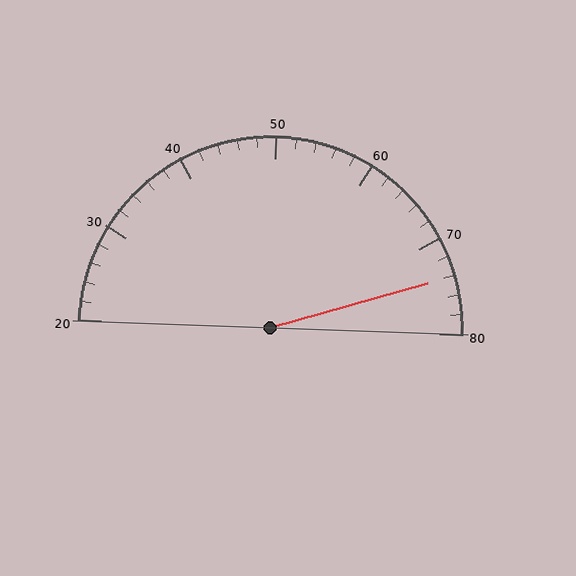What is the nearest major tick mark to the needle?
The nearest major tick mark is 70.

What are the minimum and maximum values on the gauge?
The gauge ranges from 20 to 80.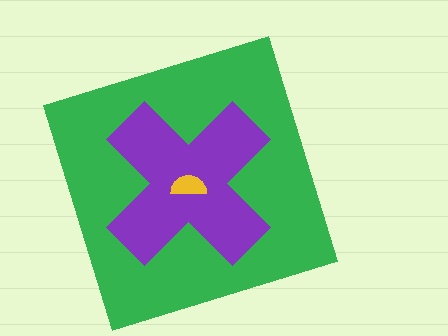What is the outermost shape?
The green square.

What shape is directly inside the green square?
The purple cross.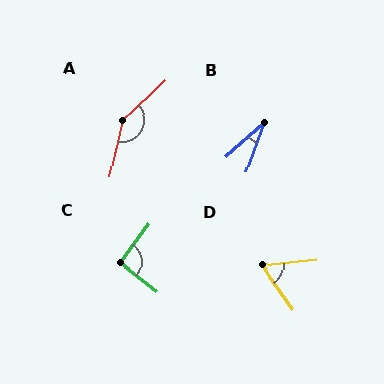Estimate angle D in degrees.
Approximately 60 degrees.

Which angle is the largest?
A, at approximately 146 degrees.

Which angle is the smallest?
B, at approximately 29 degrees.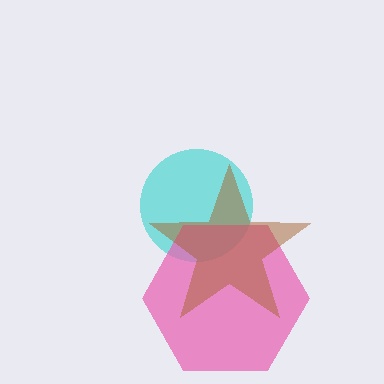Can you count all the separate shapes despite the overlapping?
Yes, there are 3 separate shapes.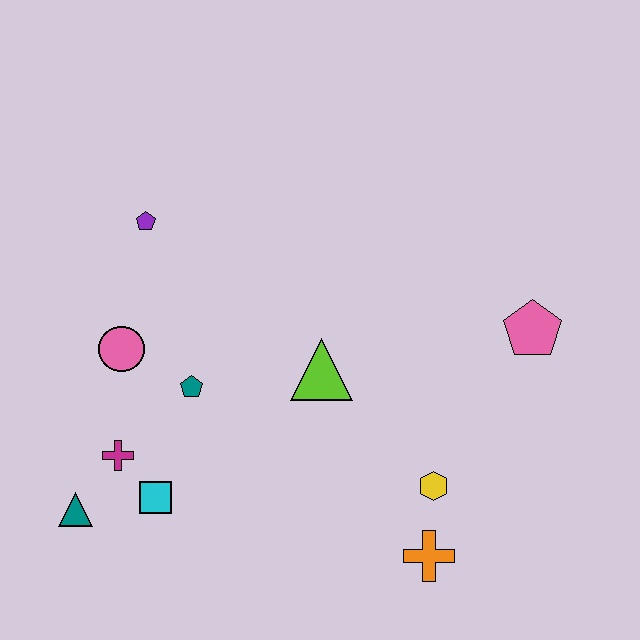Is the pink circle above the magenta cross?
Yes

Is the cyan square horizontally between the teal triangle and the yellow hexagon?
Yes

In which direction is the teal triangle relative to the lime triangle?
The teal triangle is to the left of the lime triangle.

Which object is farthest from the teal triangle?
The pink pentagon is farthest from the teal triangle.